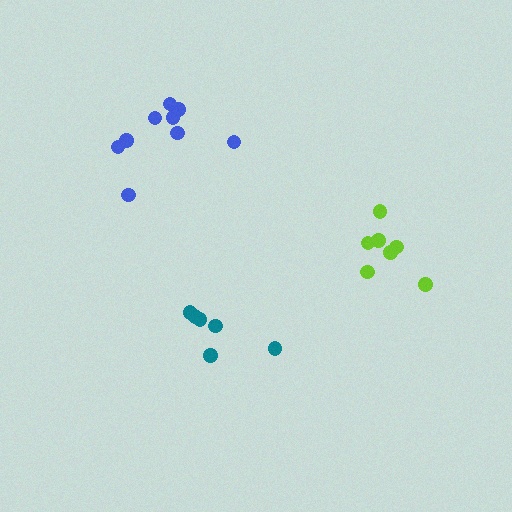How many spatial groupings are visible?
There are 3 spatial groupings.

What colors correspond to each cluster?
The clusters are colored: blue, teal, lime.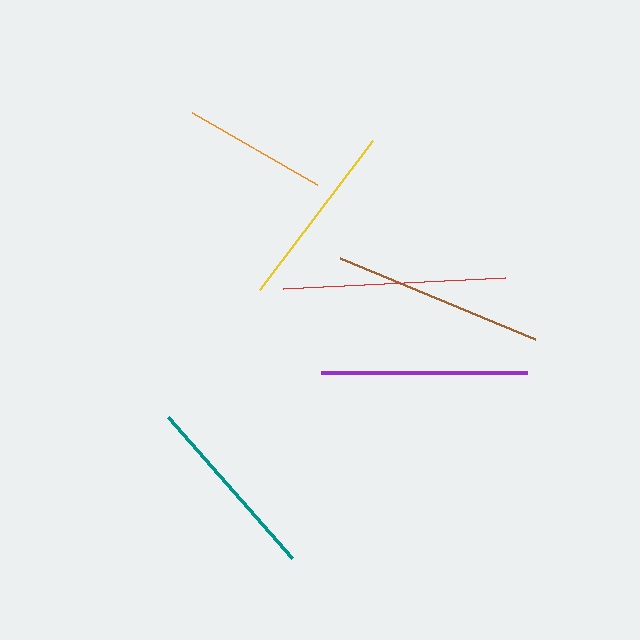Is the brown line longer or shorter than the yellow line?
The brown line is longer than the yellow line.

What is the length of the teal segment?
The teal segment is approximately 189 pixels long.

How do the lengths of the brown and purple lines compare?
The brown and purple lines are approximately the same length.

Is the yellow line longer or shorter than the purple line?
The purple line is longer than the yellow line.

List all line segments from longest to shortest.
From longest to shortest: red, brown, purple, teal, yellow, orange.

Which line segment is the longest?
The red line is the longest at approximately 223 pixels.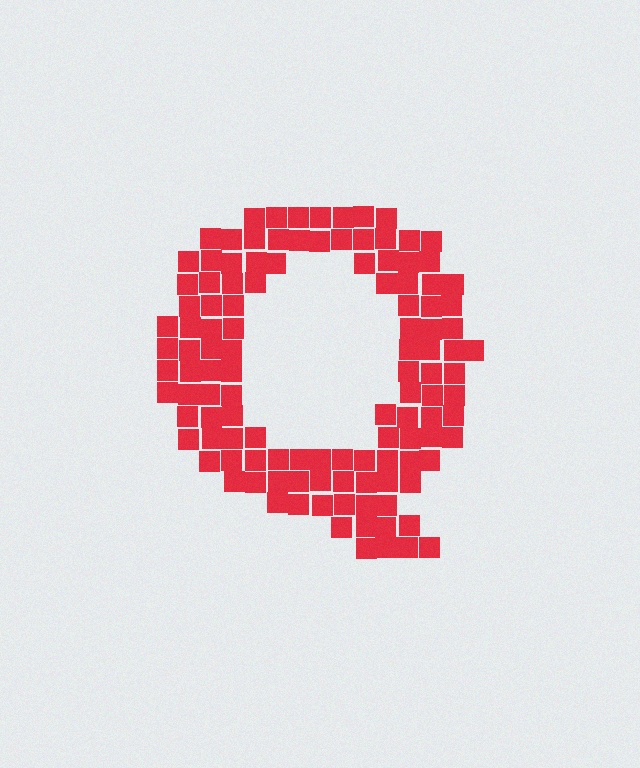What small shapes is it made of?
It is made of small squares.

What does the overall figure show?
The overall figure shows the letter Q.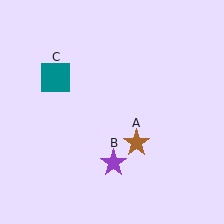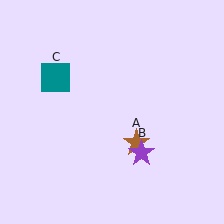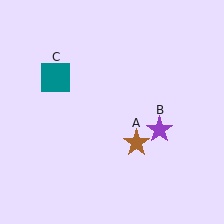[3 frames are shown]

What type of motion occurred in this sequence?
The purple star (object B) rotated counterclockwise around the center of the scene.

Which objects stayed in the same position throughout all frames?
Brown star (object A) and teal square (object C) remained stationary.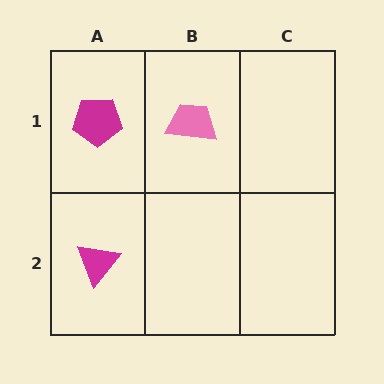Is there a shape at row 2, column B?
No, that cell is empty.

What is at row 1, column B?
A pink trapezoid.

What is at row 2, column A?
A magenta triangle.